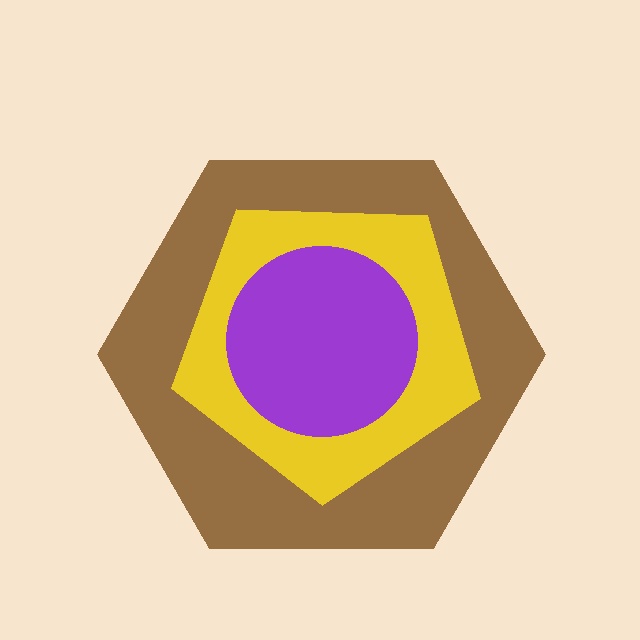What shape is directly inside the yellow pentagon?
The purple circle.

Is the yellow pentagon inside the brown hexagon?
Yes.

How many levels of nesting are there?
3.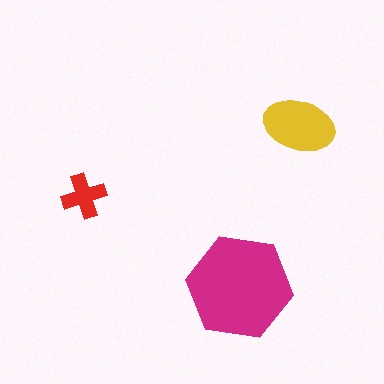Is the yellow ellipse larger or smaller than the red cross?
Larger.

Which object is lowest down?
The magenta hexagon is bottommost.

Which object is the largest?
The magenta hexagon.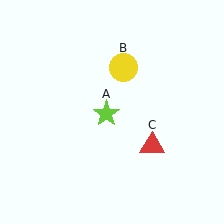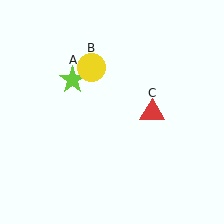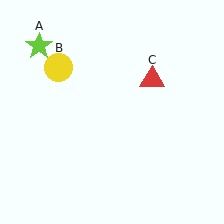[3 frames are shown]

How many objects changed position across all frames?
3 objects changed position: lime star (object A), yellow circle (object B), red triangle (object C).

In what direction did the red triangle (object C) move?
The red triangle (object C) moved up.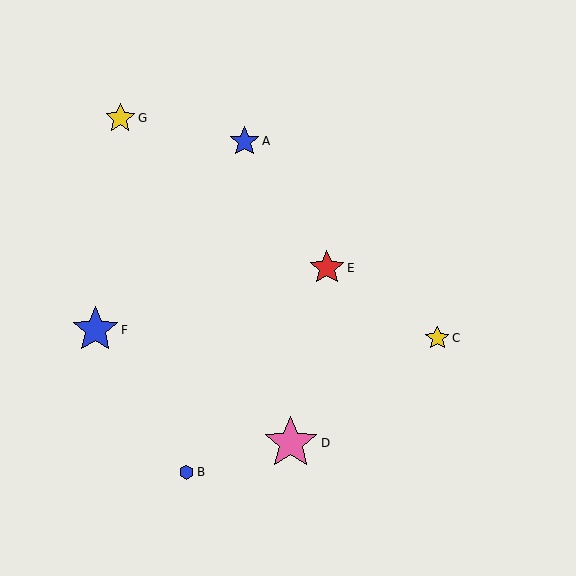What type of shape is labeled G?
Shape G is a yellow star.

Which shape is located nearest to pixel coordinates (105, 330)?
The blue star (labeled F) at (95, 330) is nearest to that location.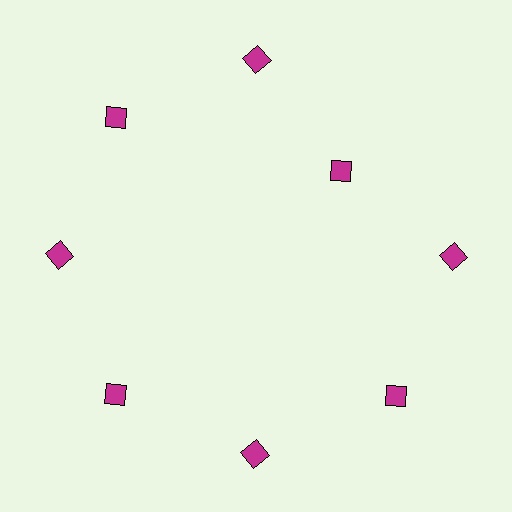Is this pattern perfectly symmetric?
No. The 8 magenta diamonds are arranged in a ring, but one element near the 2 o'clock position is pulled inward toward the center, breaking the 8-fold rotational symmetry.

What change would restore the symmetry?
The symmetry would be restored by moving it outward, back onto the ring so that all 8 diamonds sit at equal angles and equal distance from the center.